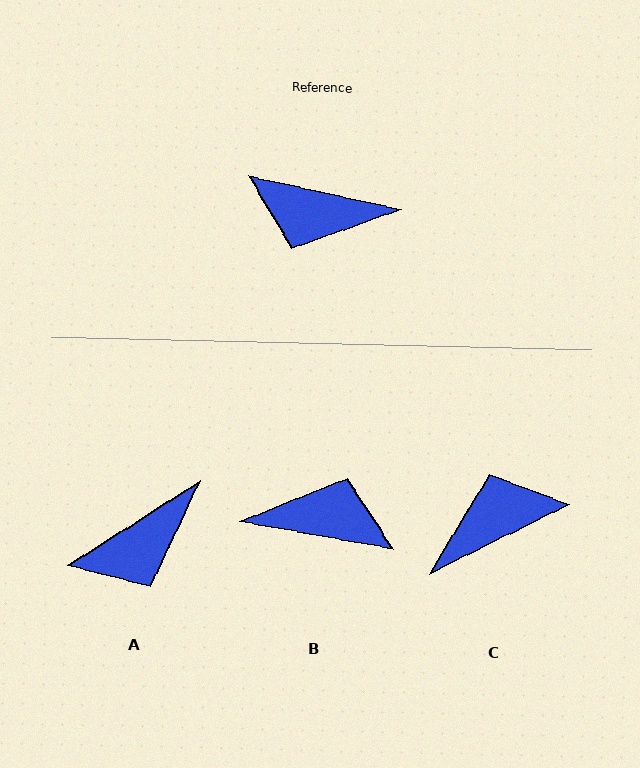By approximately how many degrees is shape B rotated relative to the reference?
Approximately 178 degrees clockwise.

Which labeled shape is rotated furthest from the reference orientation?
B, about 178 degrees away.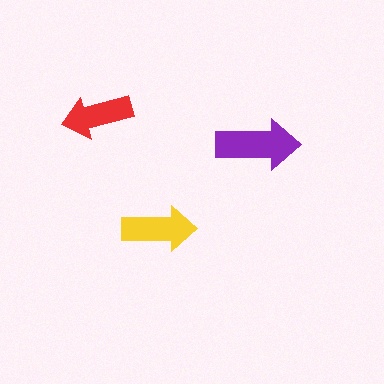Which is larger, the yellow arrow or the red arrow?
The yellow one.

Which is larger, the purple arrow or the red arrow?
The purple one.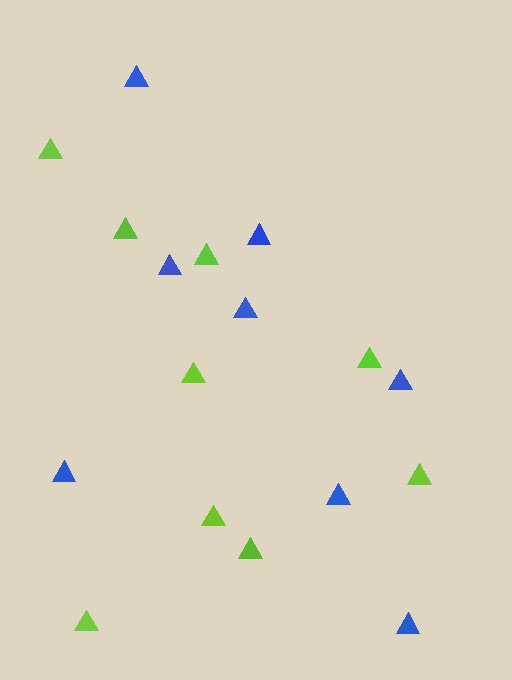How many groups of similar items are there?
There are 2 groups: one group of lime triangles (9) and one group of blue triangles (8).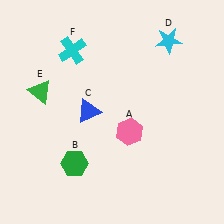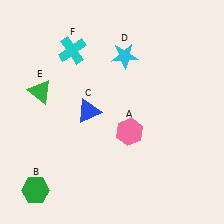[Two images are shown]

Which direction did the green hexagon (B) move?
The green hexagon (B) moved left.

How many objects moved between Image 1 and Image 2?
2 objects moved between the two images.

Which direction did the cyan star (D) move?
The cyan star (D) moved left.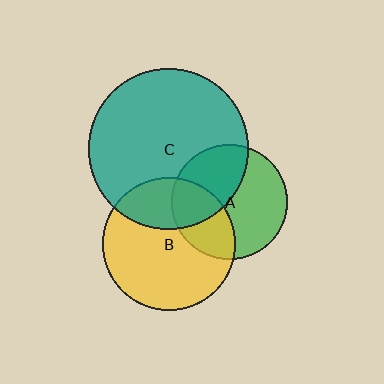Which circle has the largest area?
Circle C (teal).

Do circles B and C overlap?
Yes.